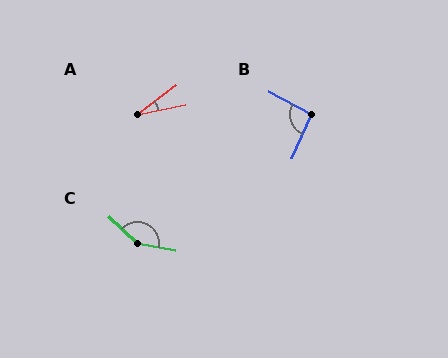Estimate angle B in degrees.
Approximately 94 degrees.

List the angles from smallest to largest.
A (26°), B (94°), C (148°).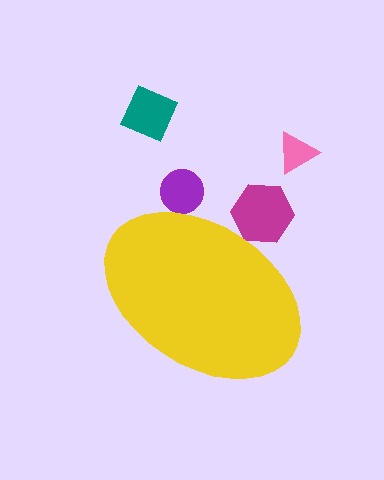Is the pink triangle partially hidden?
No, the pink triangle is fully visible.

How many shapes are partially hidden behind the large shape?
2 shapes are partially hidden.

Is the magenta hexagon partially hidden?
Yes, the magenta hexagon is partially hidden behind the yellow ellipse.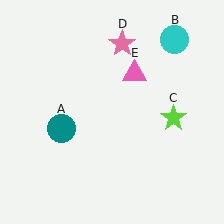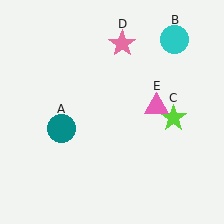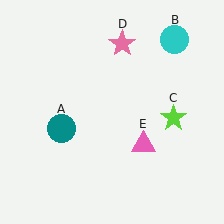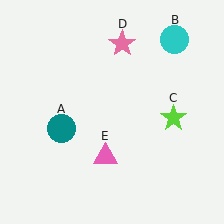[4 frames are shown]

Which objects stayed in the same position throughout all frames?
Teal circle (object A) and cyan circle (object B) and lime star (object C) and pink star (object D) remained stationary.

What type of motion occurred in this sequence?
The pink triangle (object E) rotated clockwise around the center of the scene.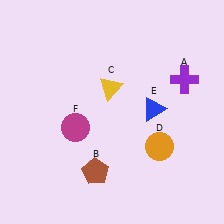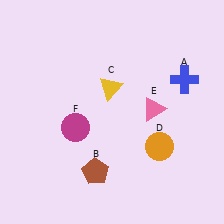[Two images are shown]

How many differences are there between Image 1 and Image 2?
There are 2 differences between the two images.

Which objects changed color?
A changed from purple to blue. E changed from blue to pink.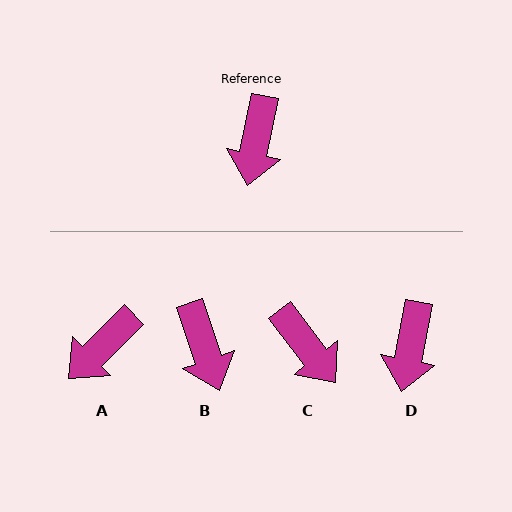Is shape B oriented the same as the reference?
No, it is off by about 30 degrees.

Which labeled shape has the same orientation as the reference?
D.